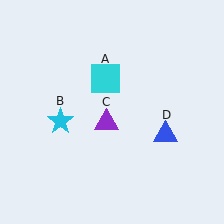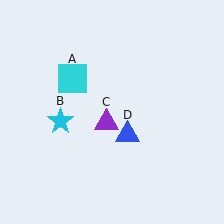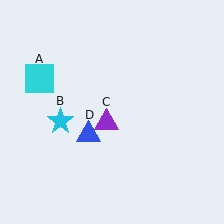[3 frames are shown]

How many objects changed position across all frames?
2 objects changed position: cyan square (object A), blue triangle (object D).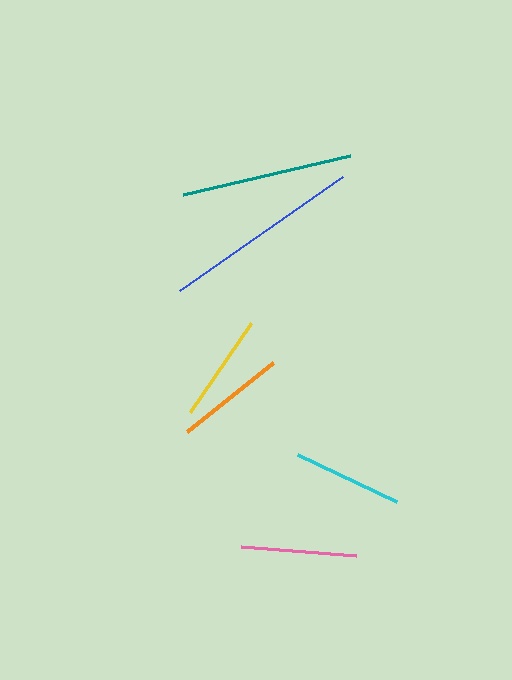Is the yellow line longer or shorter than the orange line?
The orange line is longer than the yellow line.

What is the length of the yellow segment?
The yellow segment is approximately 108 pixels long.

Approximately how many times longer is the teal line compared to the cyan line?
The teal line is approximately 1.6 times the length of the cyan line.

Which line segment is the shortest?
The yellow line is the shortest at approximately 108 pixels.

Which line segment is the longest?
The blue line is the longest at approximately 199 pixels.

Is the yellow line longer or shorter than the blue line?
The blue line is longer than the yellow line.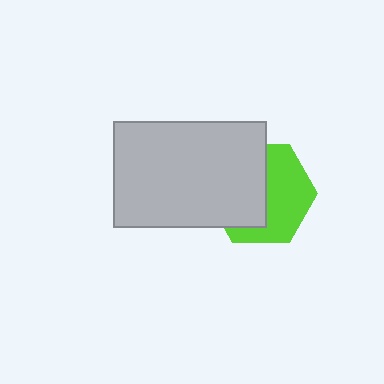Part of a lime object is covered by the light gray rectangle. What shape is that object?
It is a hexagon.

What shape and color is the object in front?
The object in front is a light gray rectangle.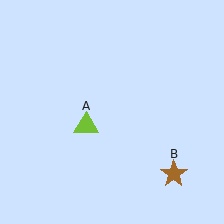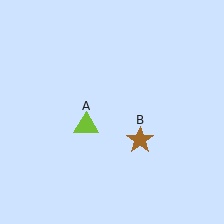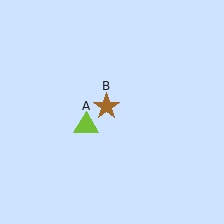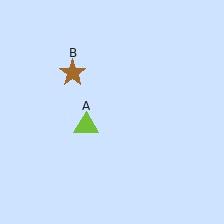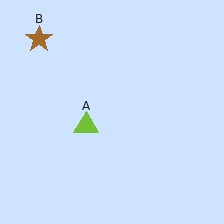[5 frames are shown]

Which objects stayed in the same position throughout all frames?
Lime triangle (object A) remained stationary.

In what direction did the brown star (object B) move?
The brown star (object B) moved up and to the left.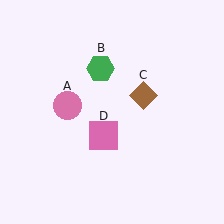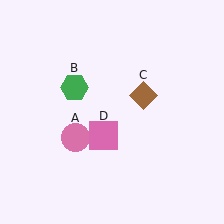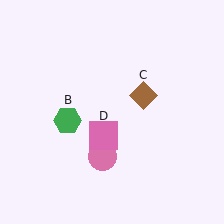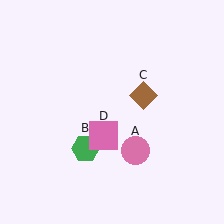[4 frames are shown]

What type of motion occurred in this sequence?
The pink circle (object A), green hexagon (object B) rotated counterclockwise around the center of the scene.